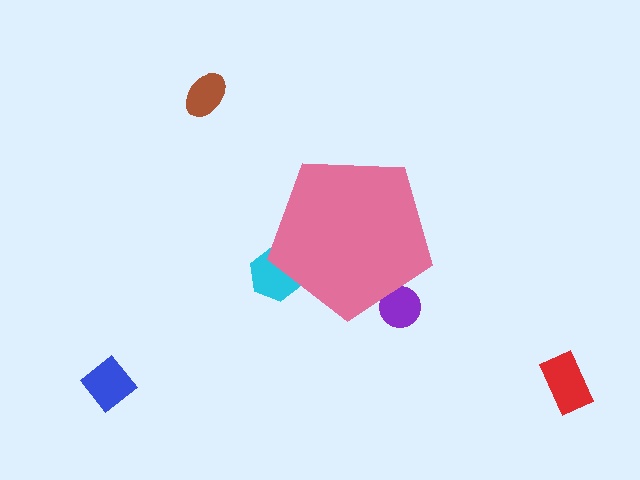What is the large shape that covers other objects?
A pink pentagon.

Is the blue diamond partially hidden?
No, the blue diamond is fully visible.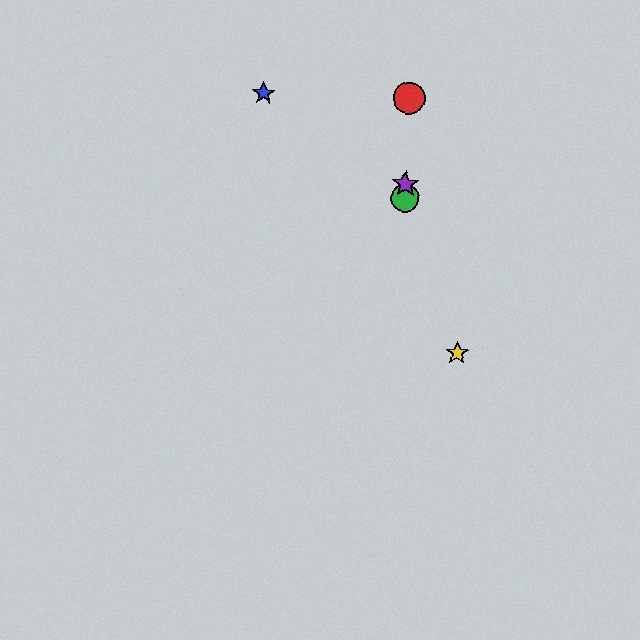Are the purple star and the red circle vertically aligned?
Yes, both are at x≈405.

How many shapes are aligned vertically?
3 shapes (the red circle, the green circle, the purple star) are aligned vertically.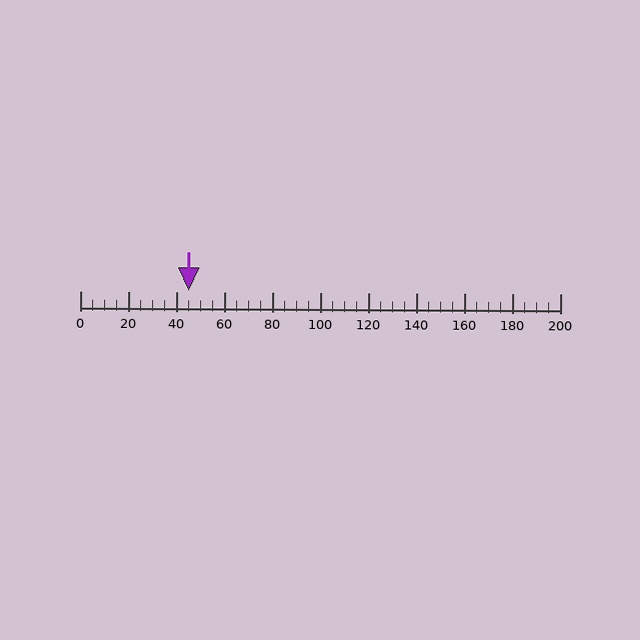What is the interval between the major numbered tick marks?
The major tick marks are spaced 20 units apart.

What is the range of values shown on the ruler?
The ruler shows values from 0 to 200.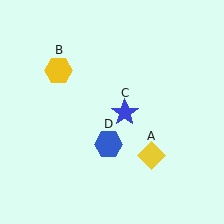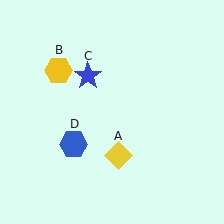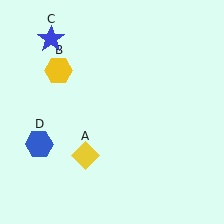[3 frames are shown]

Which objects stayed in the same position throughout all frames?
Yellow hexagon (object B) remained stationary.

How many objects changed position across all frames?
3 objects changed position: yellow diamond (object A), blue star (object C), blue hexagon (object D).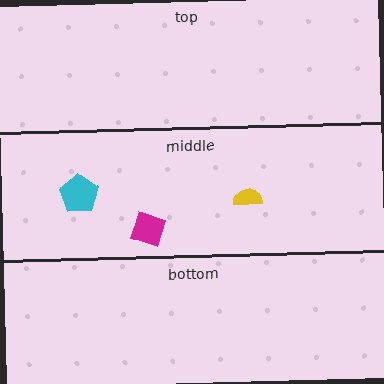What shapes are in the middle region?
The magenta square, the yellow semicircle, the cyan pentagon.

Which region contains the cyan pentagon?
The middle region.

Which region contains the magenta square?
The middle region.